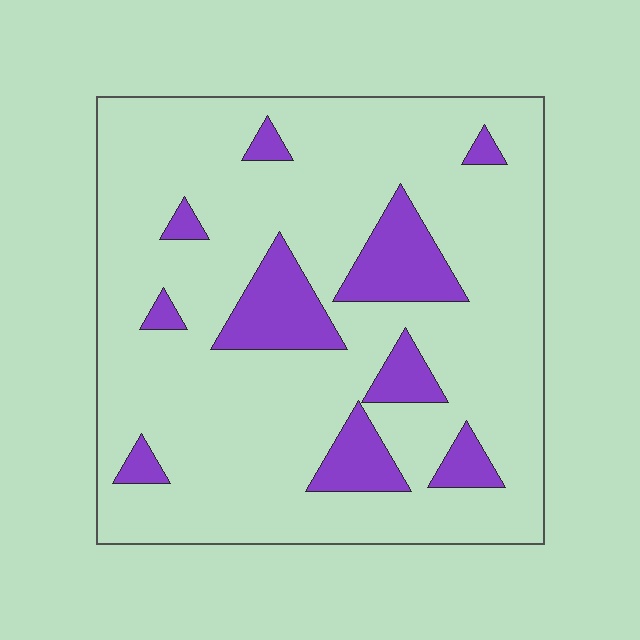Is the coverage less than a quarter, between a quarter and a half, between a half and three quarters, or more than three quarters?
Less than a quarter.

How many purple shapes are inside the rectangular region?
10.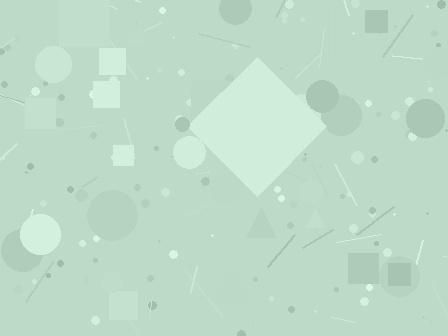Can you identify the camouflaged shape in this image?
The camouflaged shape is a diamond.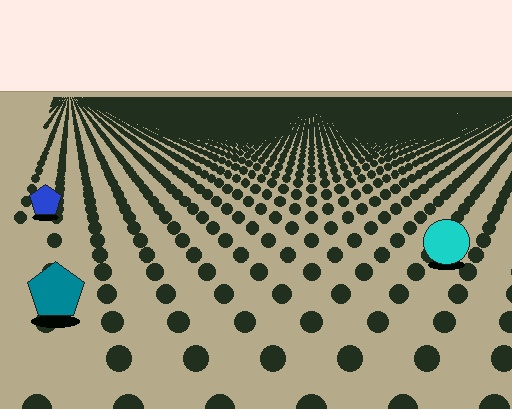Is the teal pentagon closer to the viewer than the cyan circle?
Yes. The teal pentagon is closer — you can tell from the texture gradient: the ground texture is coarser near it.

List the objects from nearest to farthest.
From nearest to farthest: the teal pentagon, the cyan circle, the blue pentagon.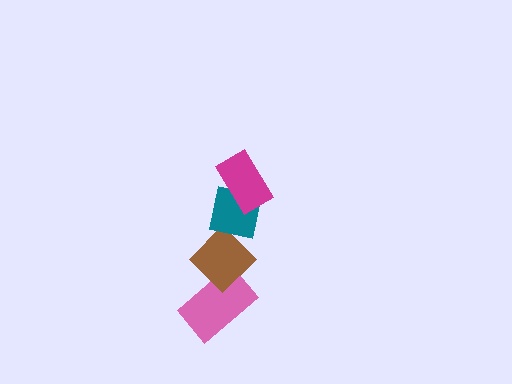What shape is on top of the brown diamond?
The teal square is on top of the brown diamond.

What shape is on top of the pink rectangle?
The brown diamond is on top of the pink rectangle.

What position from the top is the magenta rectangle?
The magenta rectangle is 1st from the top.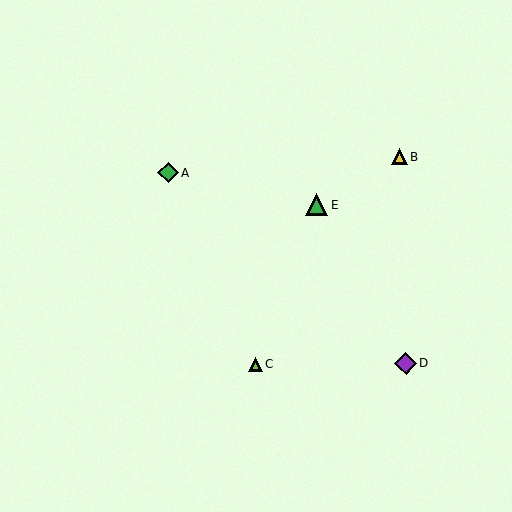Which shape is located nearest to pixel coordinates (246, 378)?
The lime triangle (labeled C) at (256, 364) is nearest to that location.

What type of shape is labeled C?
Shape C is a lime triangle.